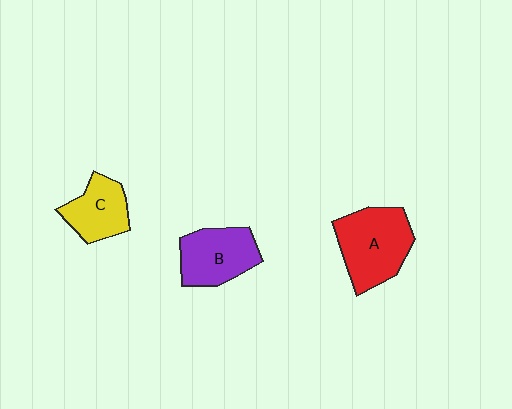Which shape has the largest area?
Shape A (red).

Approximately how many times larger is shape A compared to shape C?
Approximately 1.5 times.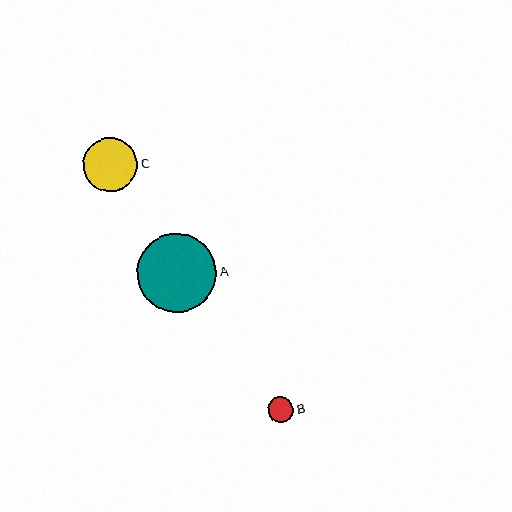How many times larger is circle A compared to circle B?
Circle A is approximately 3.1 times the size of circle B.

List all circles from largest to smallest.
From largest to smallest: A, C, B.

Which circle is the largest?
Circle A is the largest with a size of approximately 80 pixels.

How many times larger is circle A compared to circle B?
Circle A is approximately 3.1 times the size of circle B.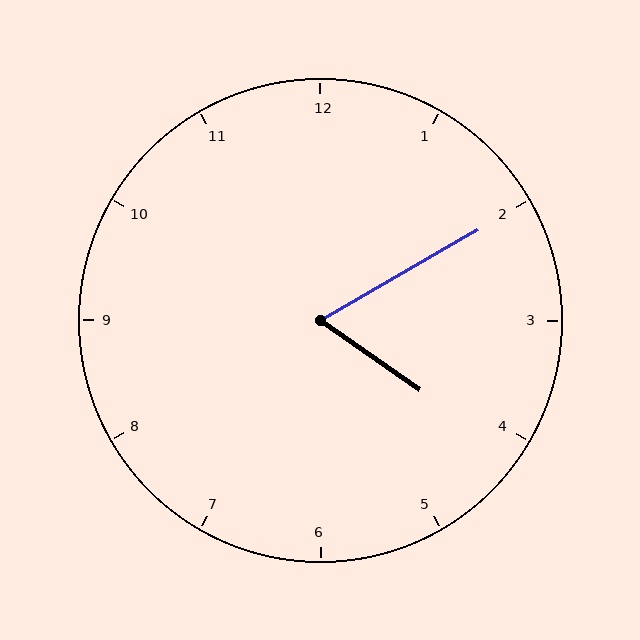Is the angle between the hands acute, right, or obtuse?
It is acute.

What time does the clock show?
4:10.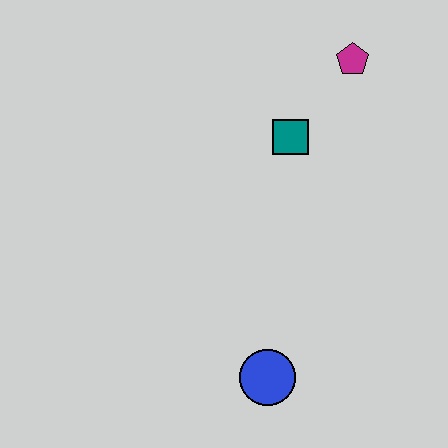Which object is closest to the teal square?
The magenta pentagon is closest to the teal square.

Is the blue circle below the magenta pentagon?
Yes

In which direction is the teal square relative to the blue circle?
The teal square is above the blue circle.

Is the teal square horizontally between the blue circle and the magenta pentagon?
Yes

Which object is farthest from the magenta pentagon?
The blue circle is farthest from the magenta pentagon.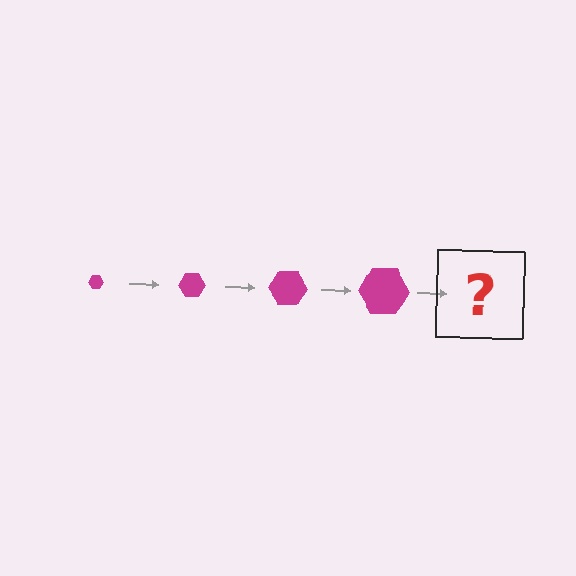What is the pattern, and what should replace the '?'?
The pattern is that the hexagon gets progressively larger each step. The '?' should be a magenta hexagon, larger than the previous one.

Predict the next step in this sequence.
The next step is a magenta hexagon, larger than the previous one.